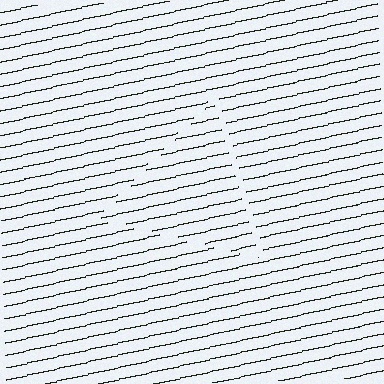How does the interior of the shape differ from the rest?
The interior of the shape contains the same grating, shifted by half a period — the contour is defined by the phase discontinuity where line-ends from the inner and outer gratings abut.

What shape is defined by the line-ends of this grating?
An illusory triangle. The interior of the shape contains the same grating, shifted by half a period — the contour is defined by the phase discontinuity where line-ends from the inner and outer gratings abut.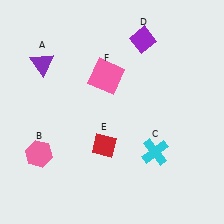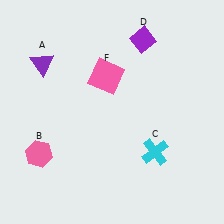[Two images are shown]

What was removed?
The red diamond (E) was removed in Image 2.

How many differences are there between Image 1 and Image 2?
There is 1 difference between the two images.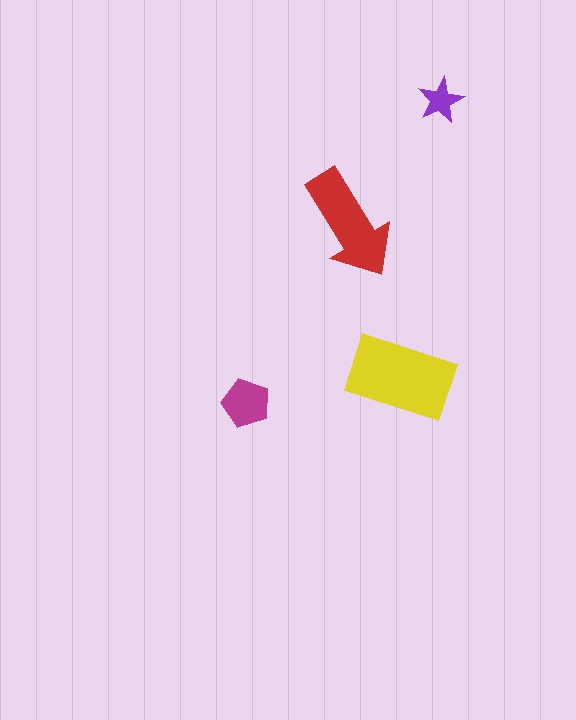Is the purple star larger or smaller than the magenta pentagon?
Smaller.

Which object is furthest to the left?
The magenta pentagon is leftmost.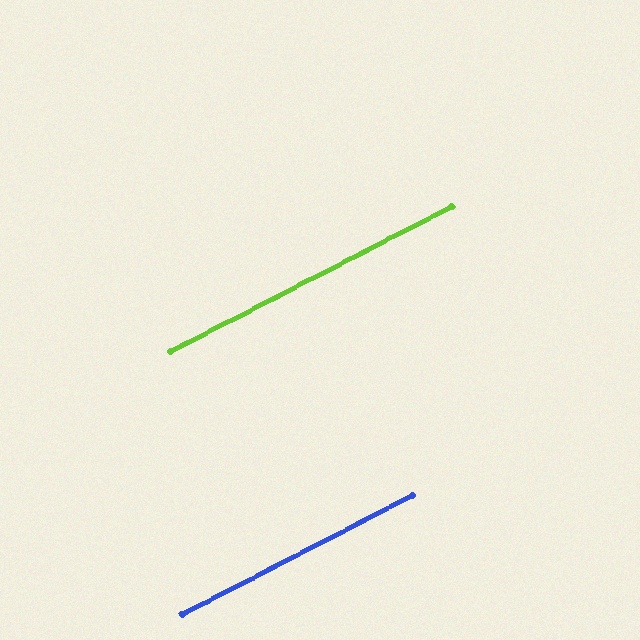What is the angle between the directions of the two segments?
Approximately 0 degrees.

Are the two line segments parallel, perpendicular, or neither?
Parallel — their directions differ by only 0.1°.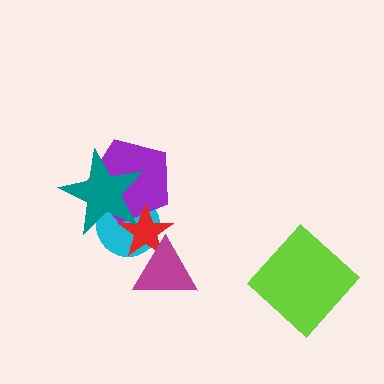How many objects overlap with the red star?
4 objects overlap with the red star.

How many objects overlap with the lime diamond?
0 objects overlap with the lime diamond.